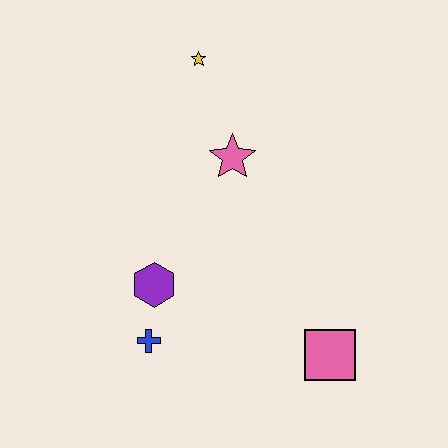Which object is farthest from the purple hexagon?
The yellow star is farthest from the purple hexagon.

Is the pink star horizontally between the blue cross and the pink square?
Yes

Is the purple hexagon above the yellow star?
No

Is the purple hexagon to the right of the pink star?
No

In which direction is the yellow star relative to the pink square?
The yellow star is above the pink square.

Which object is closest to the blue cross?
The purple hexagon is closest to the blue cross.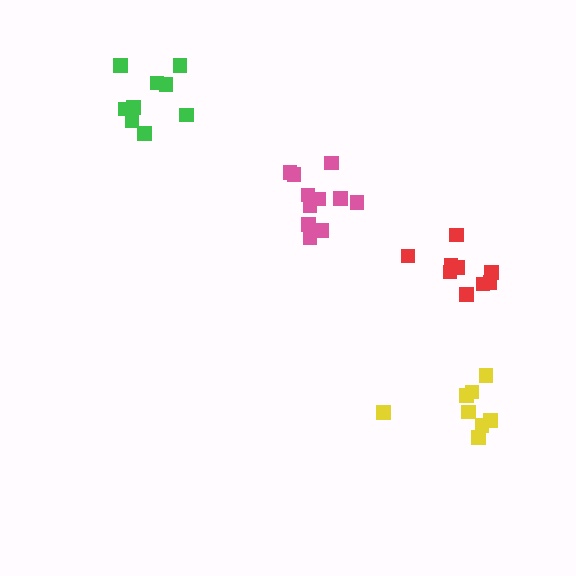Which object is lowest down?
The yellow cluster is bottommost.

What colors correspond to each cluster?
The clusters are colored: yellow, pink, red, green.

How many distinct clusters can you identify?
There are 4 distinct clusters.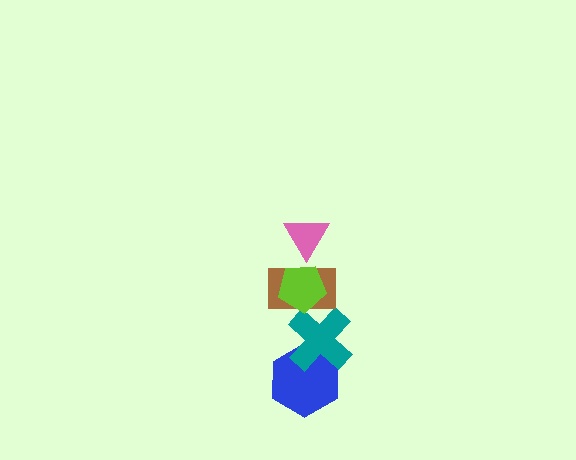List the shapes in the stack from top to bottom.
From top to bottom: the pink triangle, the lime pentagon, the brown rectangle, the teal cross, the blue hexagon.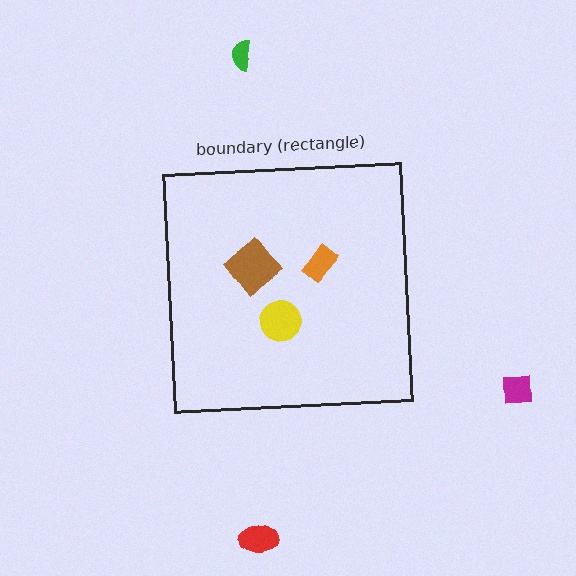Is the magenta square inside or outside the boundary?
Outside.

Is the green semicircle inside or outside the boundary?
Outside.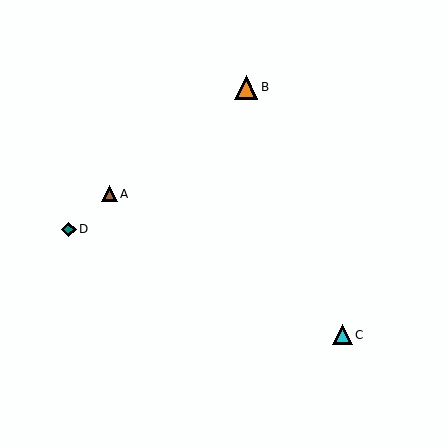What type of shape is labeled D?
Shape D is a teal diamond.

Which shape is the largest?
The orange triangle (labeled B) is the largest.